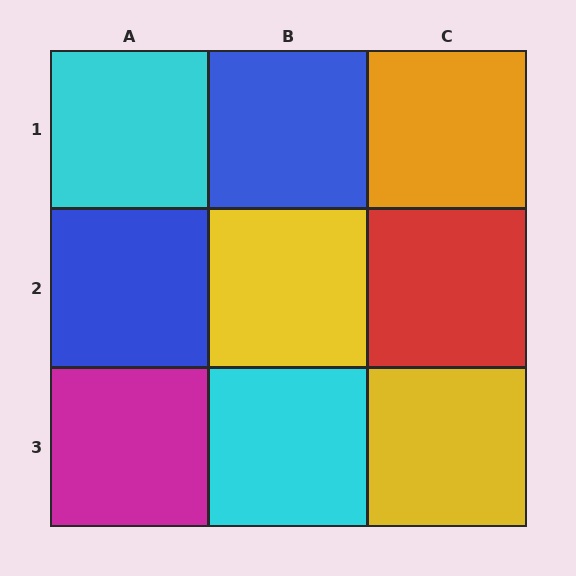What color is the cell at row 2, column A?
Blue.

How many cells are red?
1 cell is red.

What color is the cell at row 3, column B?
Cyan.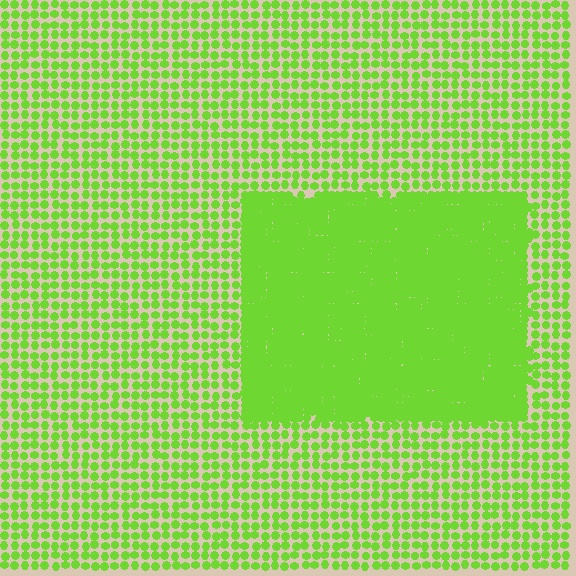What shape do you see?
I see a rectangle.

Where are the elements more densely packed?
The elements are more densely packed inside the rectangle boundary.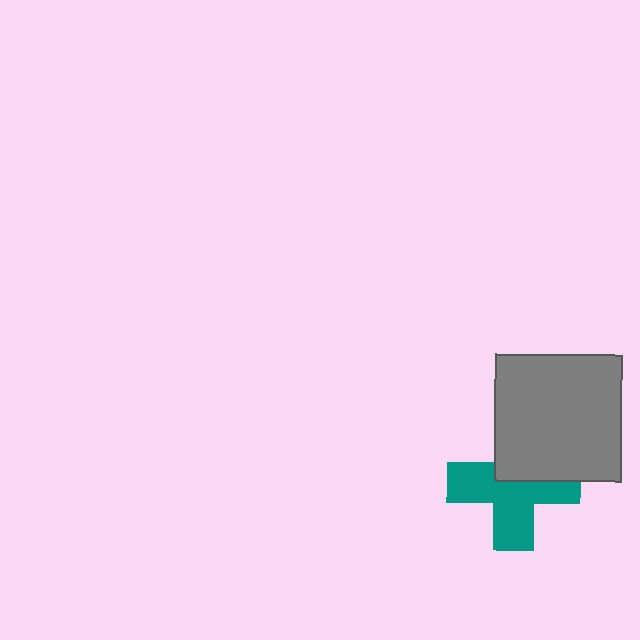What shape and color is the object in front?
The object in front is a gray square.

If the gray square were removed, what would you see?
You would see the complete teal cross.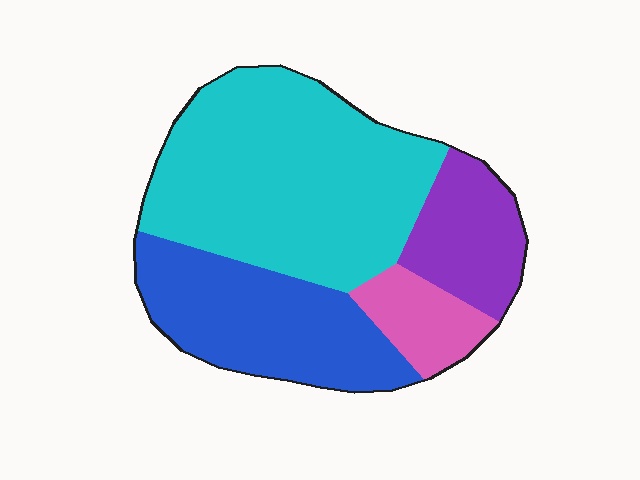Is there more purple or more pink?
Purple.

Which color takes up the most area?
Cyan, at roughly 50%.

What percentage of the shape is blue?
Blue takes up about one quarter (1/4) of the shape.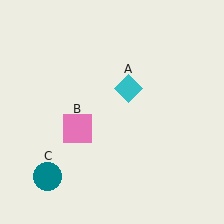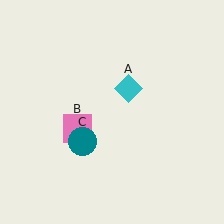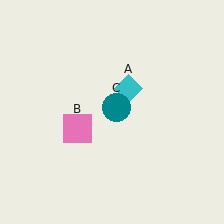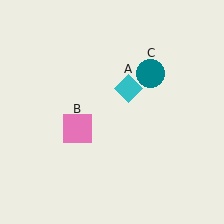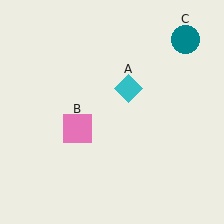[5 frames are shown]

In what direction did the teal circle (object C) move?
The teal circle (object C) moved up and to the right.